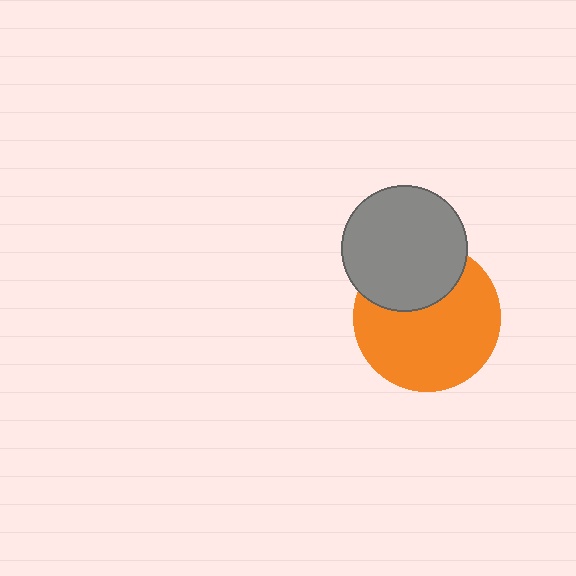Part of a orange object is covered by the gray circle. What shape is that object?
It is a circle.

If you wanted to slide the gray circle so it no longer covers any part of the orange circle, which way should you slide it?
Slide it up — that is the most direct way to separate the two shapes.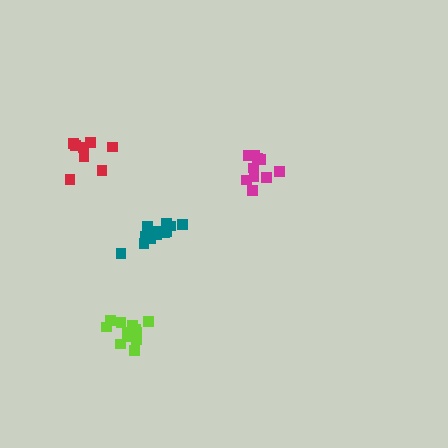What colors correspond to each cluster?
The clusters are colored: teal, magenta, red, lime.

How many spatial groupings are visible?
There are 4 spatial groupings.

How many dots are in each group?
Group 1: 12 dots, Group 2: 11 dots, Group 3: 9 dots, Group 4: 13 dots (45 total).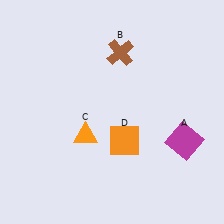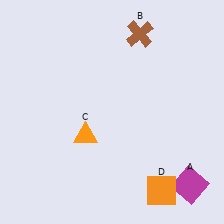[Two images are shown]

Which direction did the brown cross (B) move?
The brown cross (B) moved right.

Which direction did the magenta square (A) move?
The magenta square (A) moved down.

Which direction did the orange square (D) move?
The orange square (D) moved down.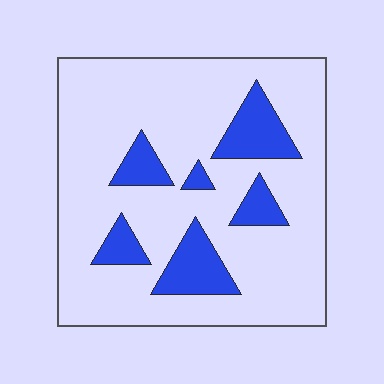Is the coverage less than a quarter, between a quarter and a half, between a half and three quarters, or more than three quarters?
Less than a quarter.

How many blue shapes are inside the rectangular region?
6.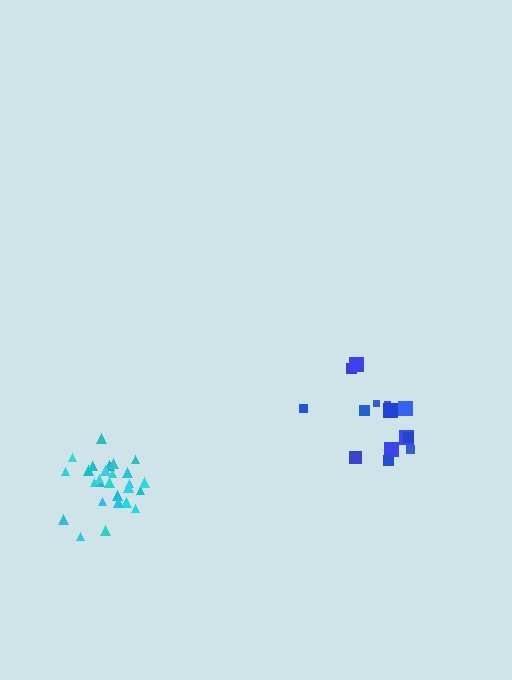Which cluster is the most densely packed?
Cyan.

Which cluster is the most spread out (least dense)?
Blue.